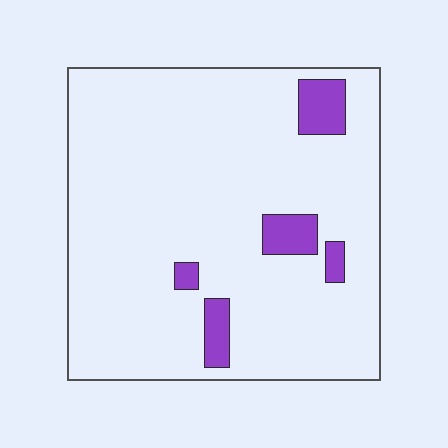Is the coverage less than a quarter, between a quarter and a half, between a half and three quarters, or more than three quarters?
Less than a quarter.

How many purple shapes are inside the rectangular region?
5.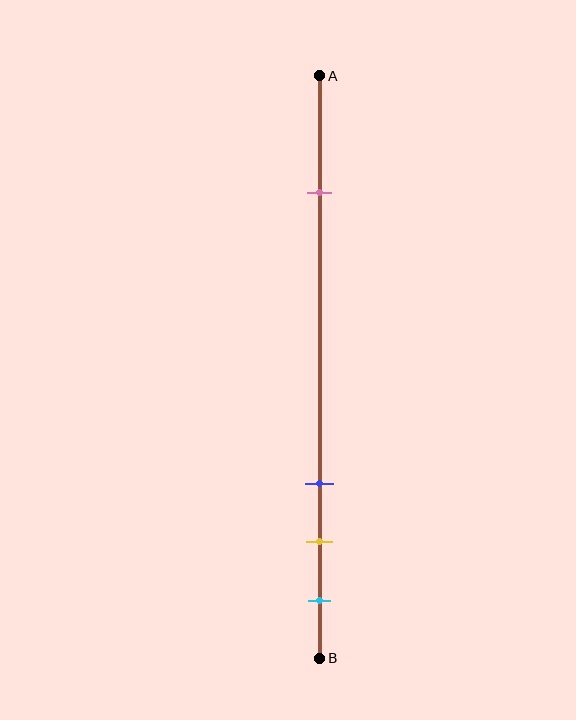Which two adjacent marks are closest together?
The yellow and cyan marks are the closest adjacent pair.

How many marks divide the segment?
There are 4 marks dividing the segment.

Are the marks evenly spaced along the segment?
No, the marks are not evenly spaced.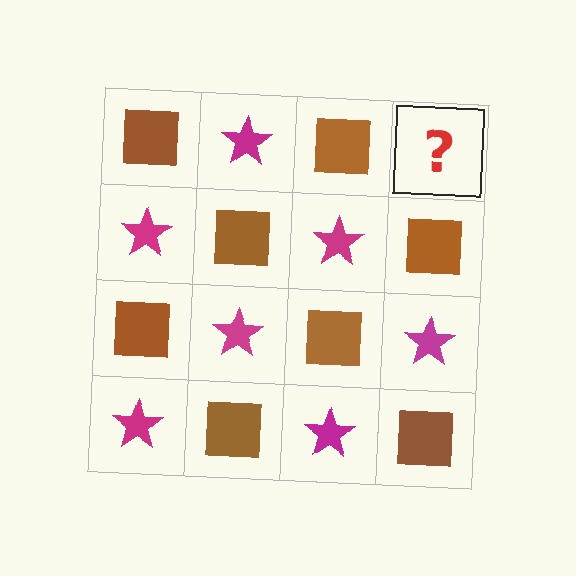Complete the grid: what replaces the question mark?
The question mark should be replaced with a magenta star.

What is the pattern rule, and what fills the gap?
The rule is that it alternates brown square and magenta star in a checkerboard pattern. The gap should be filled with a magenta star.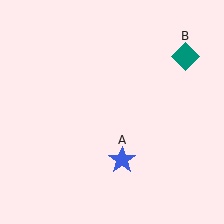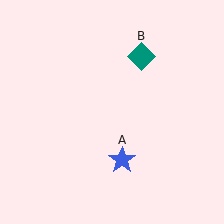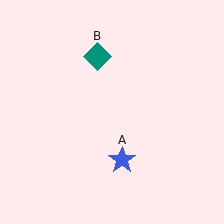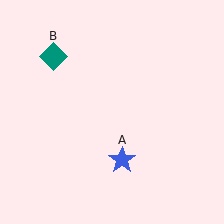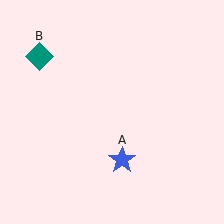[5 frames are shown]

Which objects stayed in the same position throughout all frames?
Blue star (object A) remained stationary.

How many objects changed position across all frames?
1 object changed position: teal diamond (object B).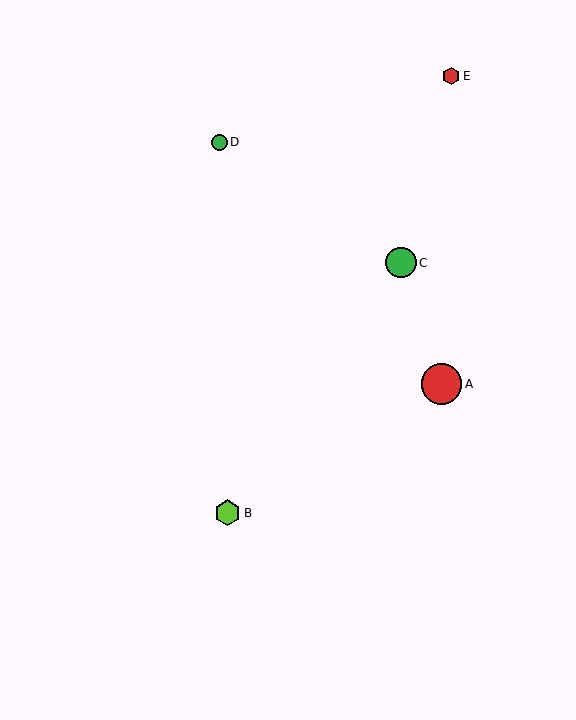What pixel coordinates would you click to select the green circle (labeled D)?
Click at (219, 142) to select the green circle D.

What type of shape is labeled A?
Shape A is a red circle.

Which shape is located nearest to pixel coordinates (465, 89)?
The red hexagon (labeled E) at (451, 76) is nearest to that location.